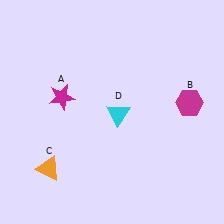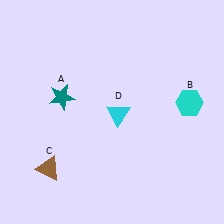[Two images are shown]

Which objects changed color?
A changed from magenta to teal. B changed from magenta to cyan. C changed from orange to brown.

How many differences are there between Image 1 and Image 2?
There are 3 differences between the two images.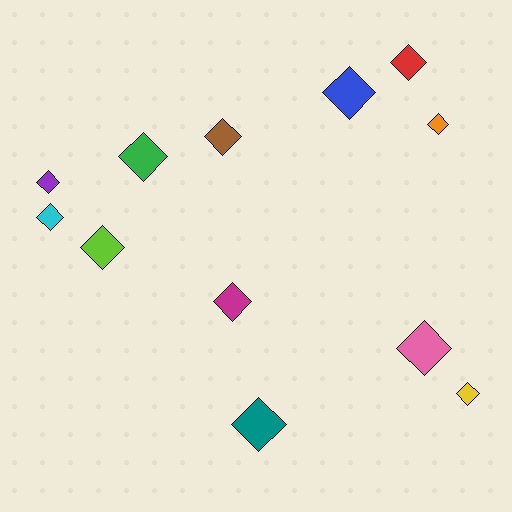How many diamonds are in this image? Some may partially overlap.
There are 12 diamonds.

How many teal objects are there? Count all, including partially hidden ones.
There is 1 teal object.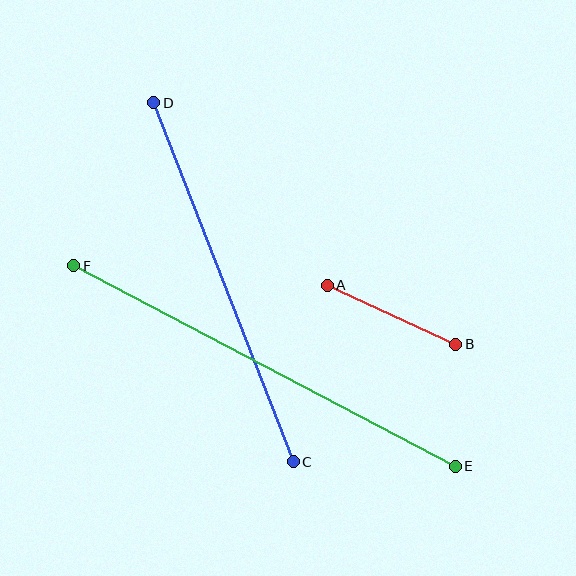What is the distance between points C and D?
The distance is approximately 385 pixels.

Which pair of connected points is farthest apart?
Points E and F are farthest apart.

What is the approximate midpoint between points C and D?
The midpoint is at approximately (223, 282) pixels.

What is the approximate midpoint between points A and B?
The midpoint is at approximately (392, 315) pixels.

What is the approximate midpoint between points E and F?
The midpoint is at approximately (264, 366) pixels.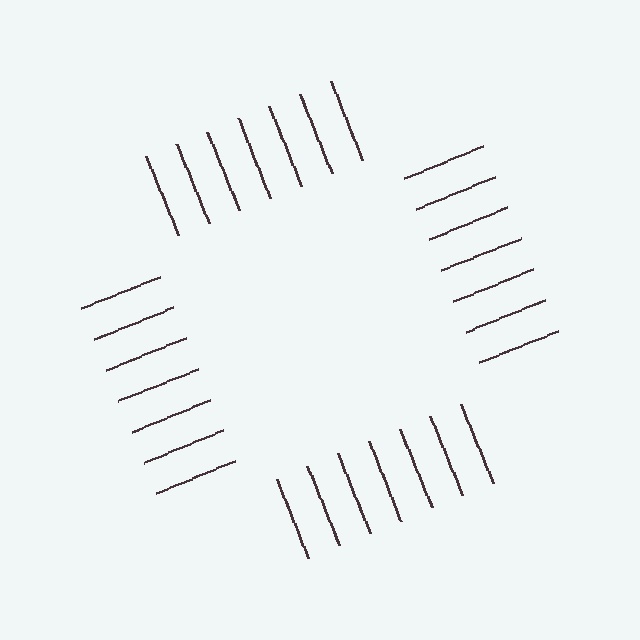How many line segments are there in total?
28 — 7 along each of the 4 edges.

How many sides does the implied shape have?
4 sides — the line-ends trace a square.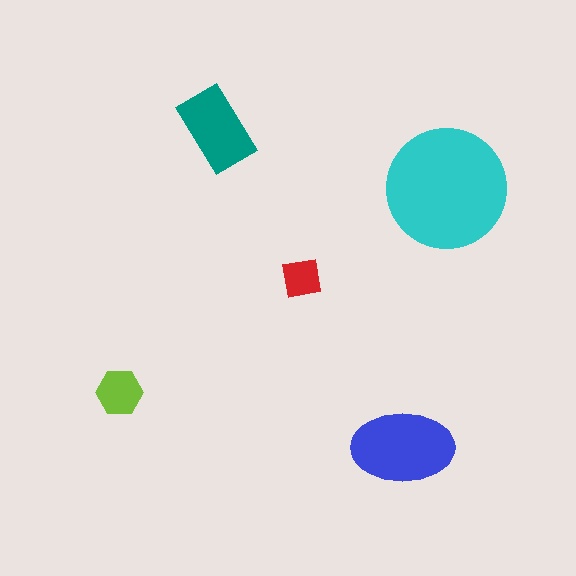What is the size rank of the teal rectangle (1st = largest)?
3rd.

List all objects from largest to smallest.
The cyan circle, the blue ellipse, the teal rectangle, the lime hexagon, the red square.